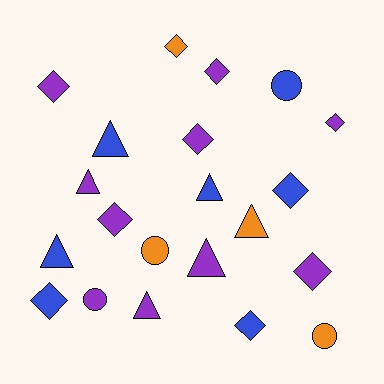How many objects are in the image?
There are 21 objects.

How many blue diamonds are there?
There are 3 blue diamonds.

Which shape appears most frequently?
Diamond, with 10 objects.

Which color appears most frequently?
Purple, with 10 objects.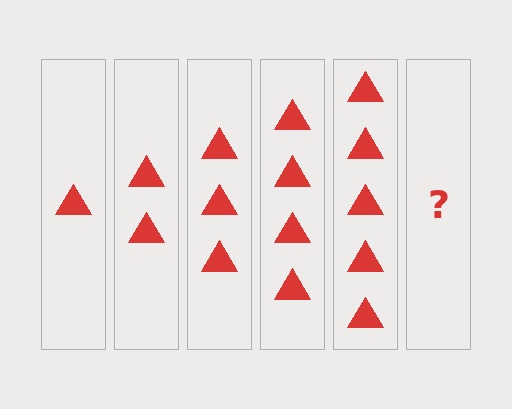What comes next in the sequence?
The next element should be 6 triangles.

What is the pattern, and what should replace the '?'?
The pattern is that each step adds one more triangle. The '?' should be 6 triangles.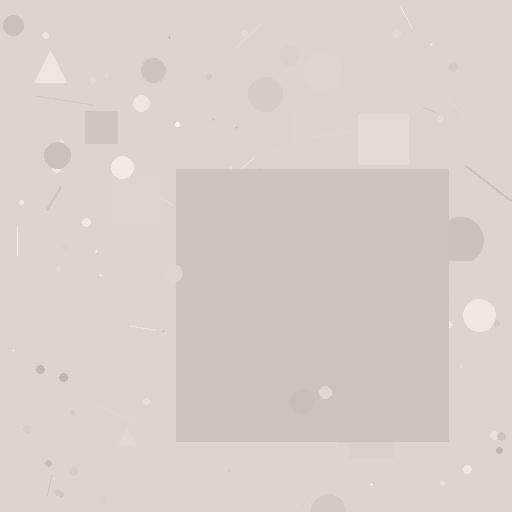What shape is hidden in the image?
A square is hidden in the image.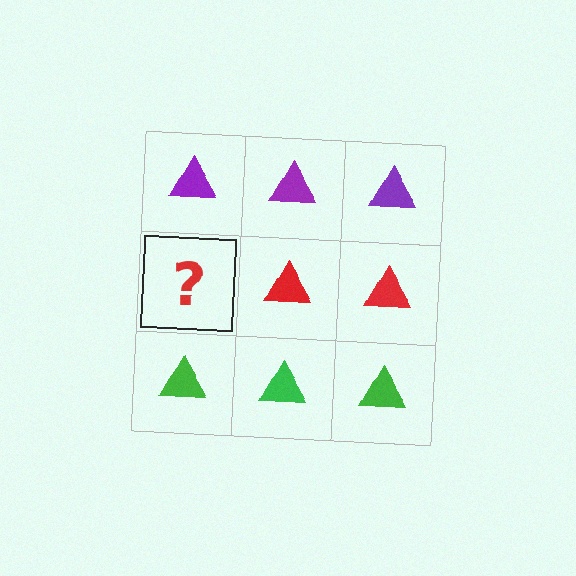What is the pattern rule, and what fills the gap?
The rule is that each row has a consistent color. The gap should be filled with a red triangle.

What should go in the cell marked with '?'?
The missing cell should contain a red triangle.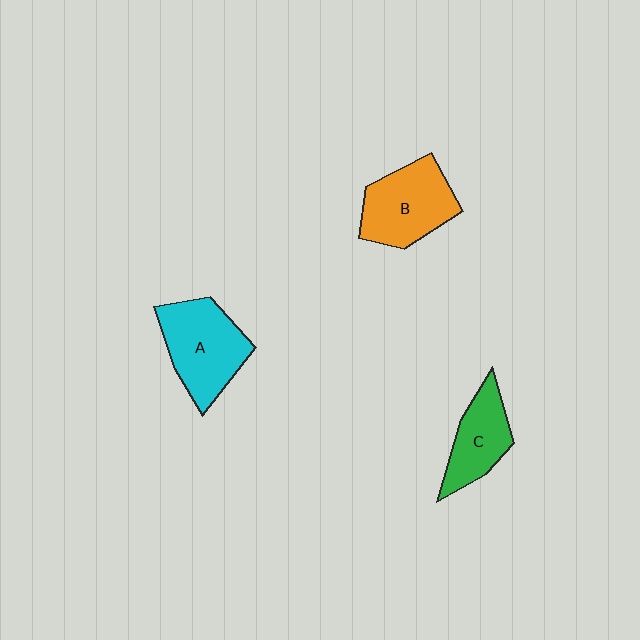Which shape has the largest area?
Shape A (cyan).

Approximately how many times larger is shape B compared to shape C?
Approximately 1.3 times.